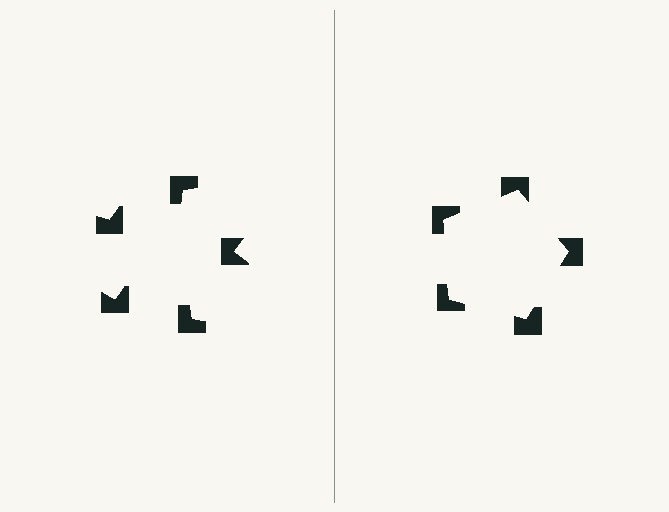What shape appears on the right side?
An illusory pentagon.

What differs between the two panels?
The notched squares are positioned identically on both sides; only the wedge orientations differ. On the right they align to a pentagon; on the left they are misaligned.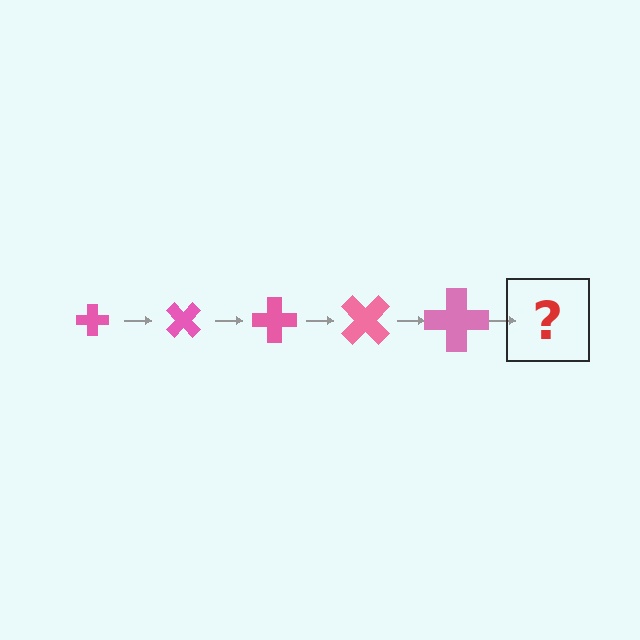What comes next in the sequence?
The next element should be a cross, larger than the previous one and rotated 225 degrees from the start.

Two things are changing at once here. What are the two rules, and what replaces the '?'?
The two rules are that the cross grows larger each step and it rotates 45 degrees each step. The '?' should be a cross, larger than the previous one and rotated 225 degrees from the start.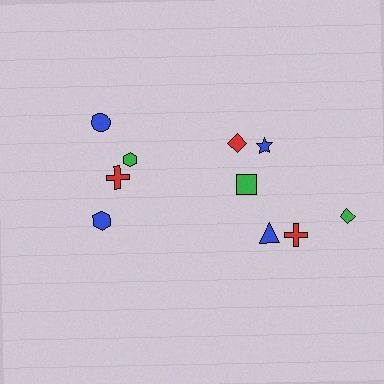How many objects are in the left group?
There are 4 objects.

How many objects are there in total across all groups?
There are 10 objects.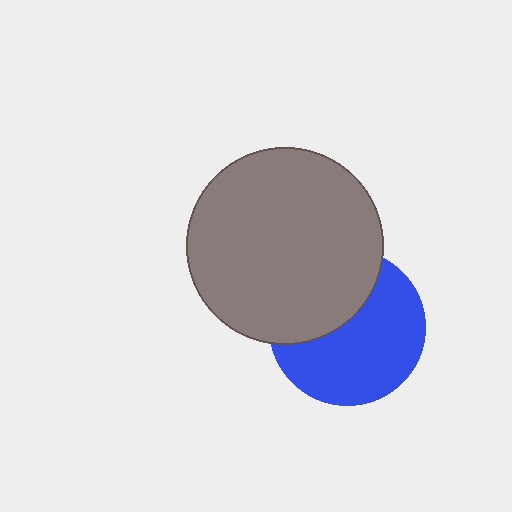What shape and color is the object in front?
The object in front is a gray circle.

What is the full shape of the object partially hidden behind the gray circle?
The partially hidden object is a blue circle.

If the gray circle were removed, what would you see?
You would see the complete blue circle.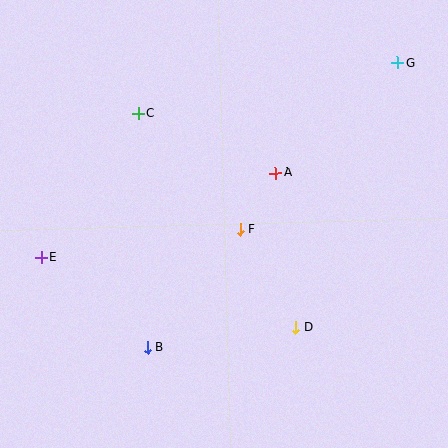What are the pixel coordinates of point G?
Point G is at (397, 63).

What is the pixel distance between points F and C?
The distance between F and C is 154 pixels.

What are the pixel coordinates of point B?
Point B is at (148, 347).